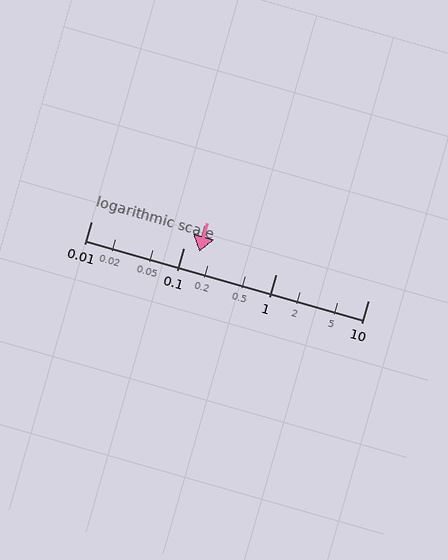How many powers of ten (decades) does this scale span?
The scale spans 3 decades, from 0.01 to 10.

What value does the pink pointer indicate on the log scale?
The pointer indicates approximately 0.15.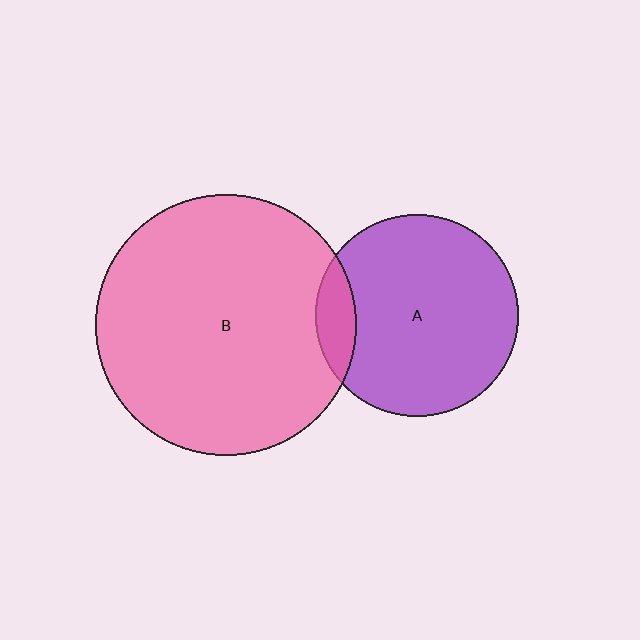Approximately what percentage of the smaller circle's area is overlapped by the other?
Approximately 10%.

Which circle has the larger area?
Circle B (pink).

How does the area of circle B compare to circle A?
Approximately 1.7 times.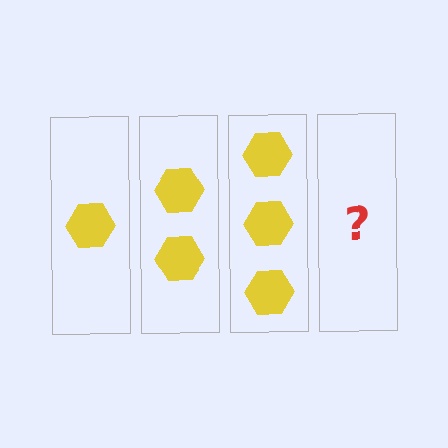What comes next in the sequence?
The next element should be 4 hexagons.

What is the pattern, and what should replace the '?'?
The pattern is that each step adds one more hexagon. The '?' should be 4 hexagons.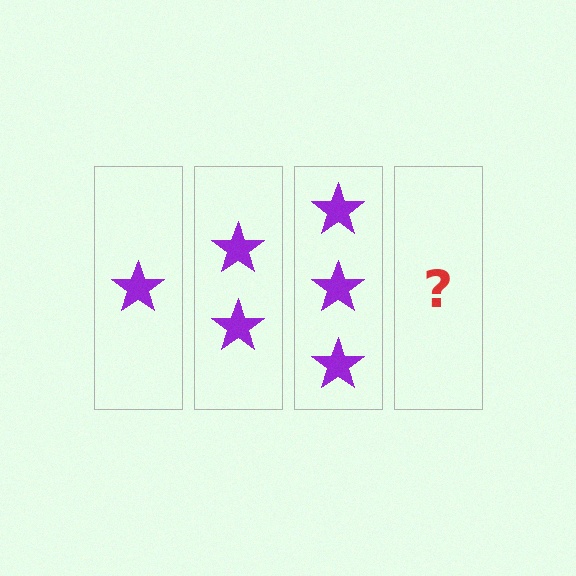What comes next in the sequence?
The next element should be 4 stars.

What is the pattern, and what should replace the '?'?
The pattern is that each step adds one more star. The '?' should be 4 stars.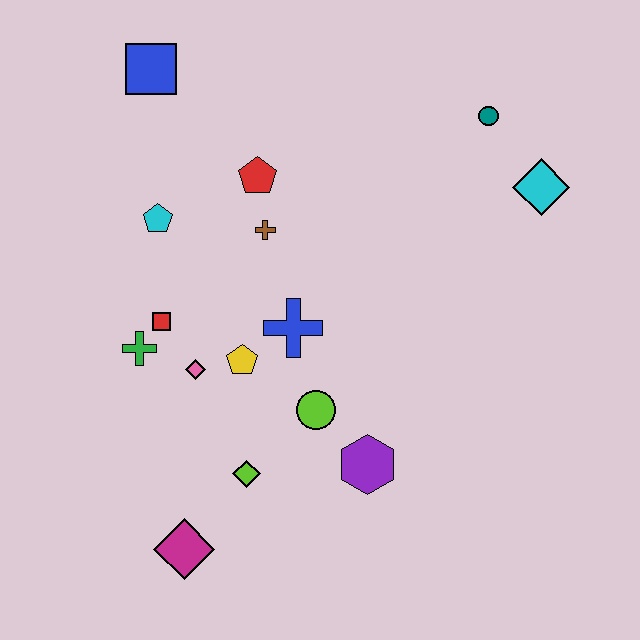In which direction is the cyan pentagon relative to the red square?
The cyan pentagon is above the red square.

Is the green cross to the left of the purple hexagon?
Yes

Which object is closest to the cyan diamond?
The teal circle is closest to the cyan diamond.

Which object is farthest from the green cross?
The cyan diamond is farthest from the green cross.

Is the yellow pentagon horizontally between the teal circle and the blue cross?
No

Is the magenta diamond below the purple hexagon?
Yes